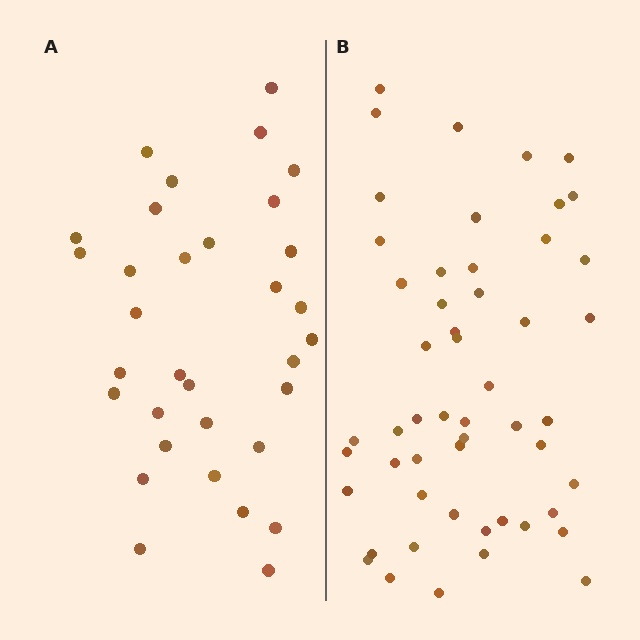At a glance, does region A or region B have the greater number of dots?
Region B (the right region) has more dots.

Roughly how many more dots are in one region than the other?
Region B has approximately 20 more dots than region A.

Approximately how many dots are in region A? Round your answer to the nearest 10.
About 30 dots. (The exact count is 33, which rounds to 30.)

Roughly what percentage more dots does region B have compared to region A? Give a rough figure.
About 60% more.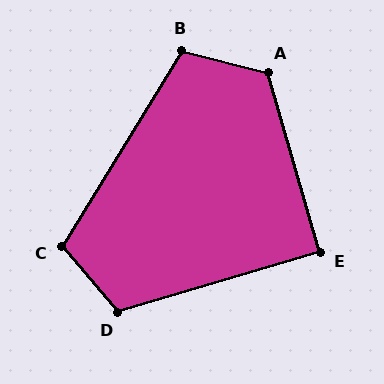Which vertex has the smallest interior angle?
E, at approximately 90 degrees.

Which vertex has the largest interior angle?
A, at approximately 120 degrees.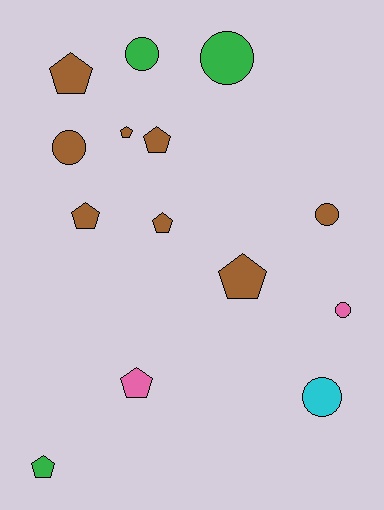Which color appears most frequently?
Brown, with 8 objects.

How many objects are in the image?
There are 14 objects.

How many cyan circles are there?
There is 1 cyan circle.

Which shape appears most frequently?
Pentagon, with 8 objects.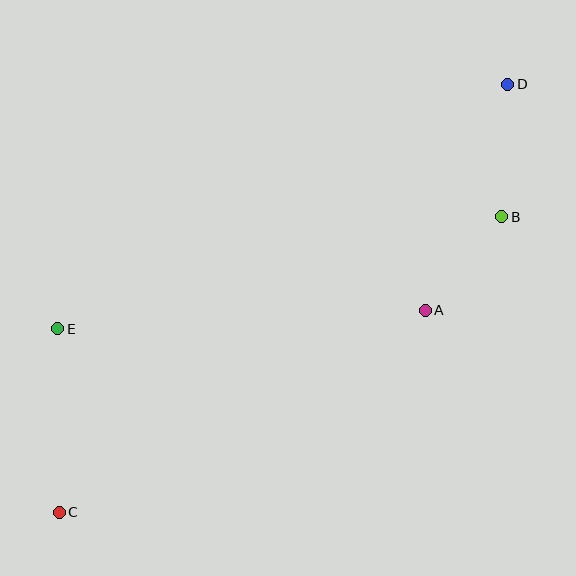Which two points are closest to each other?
Points A and B are closest to each other.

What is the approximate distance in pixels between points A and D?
The distance between A and D is approximately 240 pixels.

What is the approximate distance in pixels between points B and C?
The distance between B and C is approximately 532 pixels.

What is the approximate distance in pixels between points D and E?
The distance between D and E is approximately 512 pixels.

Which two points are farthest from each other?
Points C and D are farthest from each other.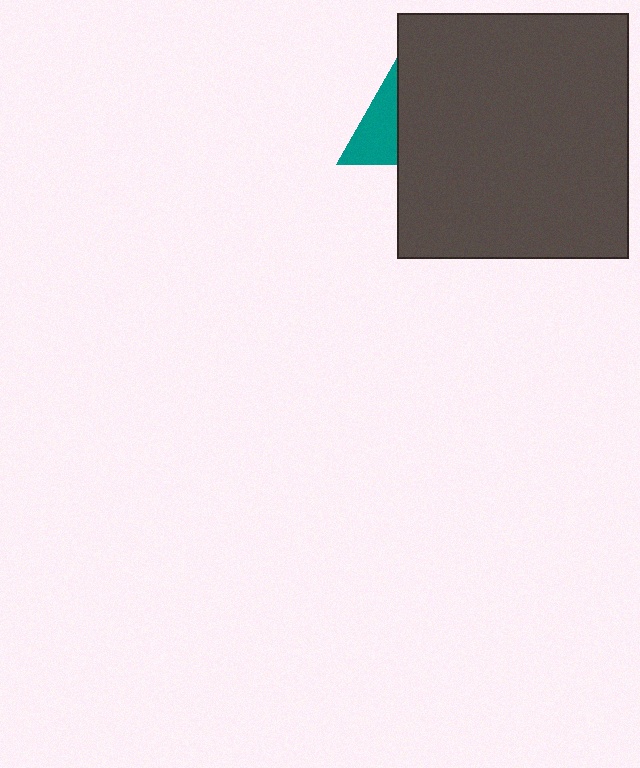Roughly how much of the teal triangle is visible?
A small part of it is visible (roughly 44%).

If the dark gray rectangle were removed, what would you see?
You would see the complete teal triangle.